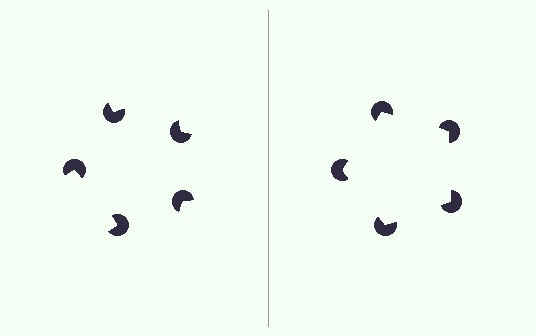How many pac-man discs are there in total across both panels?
10 — 5 on each side.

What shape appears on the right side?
An illusory pentagon.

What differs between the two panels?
The pac-man discs are positioned identically on both sides; only the wedge orientations differ. On the right they align to a pentagon; on the left they are misaligned.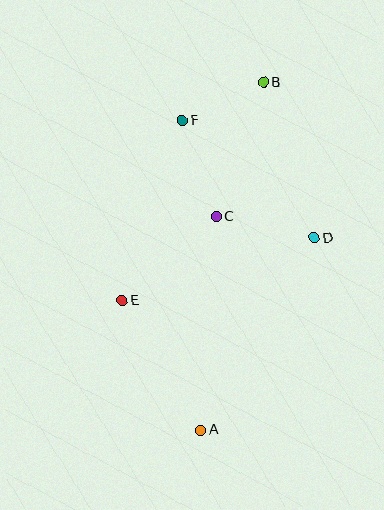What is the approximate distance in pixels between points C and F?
The distance between C and F is approximately 102 pixels.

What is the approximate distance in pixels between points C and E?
The distance between C and E is approximately 126 pixels.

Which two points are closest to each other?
Points B and F are closest to each other.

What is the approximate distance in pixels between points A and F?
The distance between A and F is approximately 310 pixels.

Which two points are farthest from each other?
Points A and B are farthest from each other.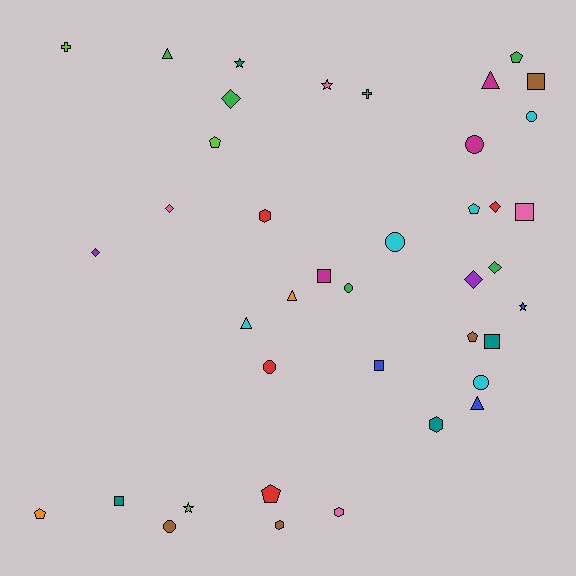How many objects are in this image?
There are 40 objects.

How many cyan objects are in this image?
There are 5 cyan objects.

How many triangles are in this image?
There are 5 triangles.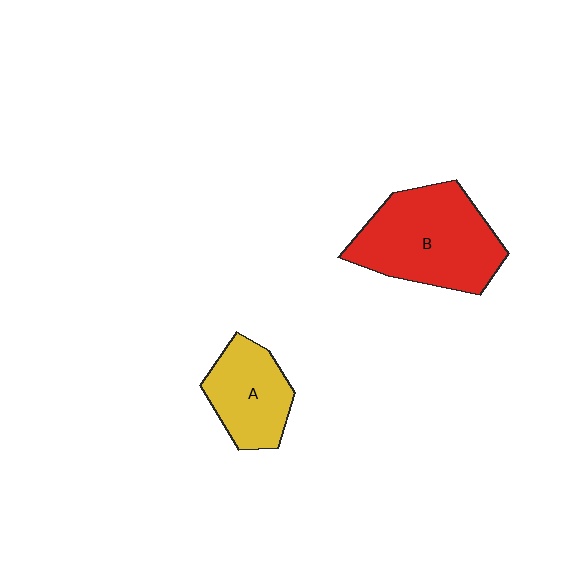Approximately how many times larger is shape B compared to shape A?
Approximately 1.7 times.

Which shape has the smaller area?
Shape A (yellow).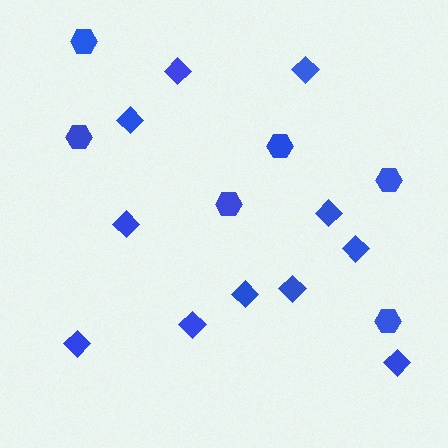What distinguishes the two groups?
There are 2 groups: one group of diamonds (11) and one group of hexagons (6).